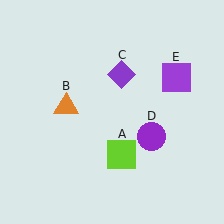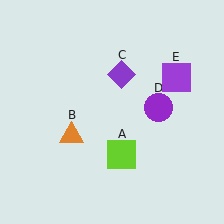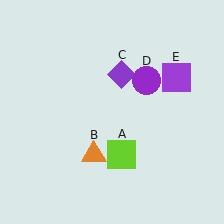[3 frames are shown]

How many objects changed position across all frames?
2 objects changed position: orange triangle (object B), purple circle (object D).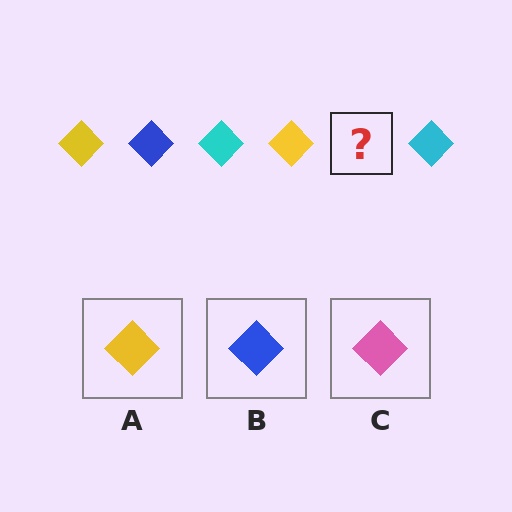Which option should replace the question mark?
Option B.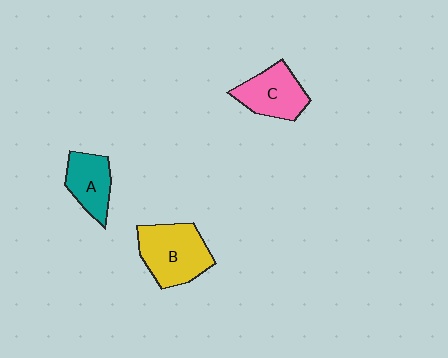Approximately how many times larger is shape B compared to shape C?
Approximately 1.3 times.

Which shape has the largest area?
Shape B (yellow).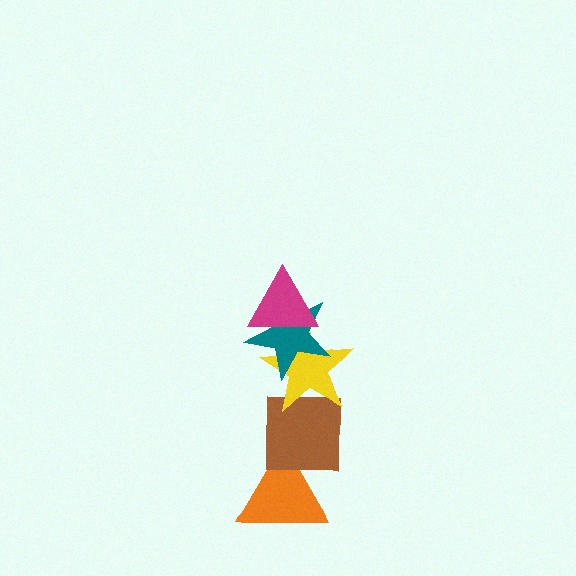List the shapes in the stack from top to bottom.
From top to bottom: the magenta triangle, the teal star, the yellow star, the brown square, the orange triangle.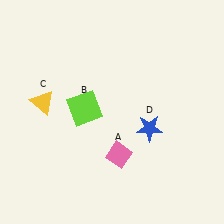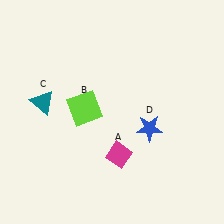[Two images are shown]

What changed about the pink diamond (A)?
In Image 1, A is pink. In Image 2, it changed to magenta.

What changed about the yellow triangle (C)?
In Image 1, C is yellow. In Image 2, it changed to teal.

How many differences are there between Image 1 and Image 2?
There are 2 differences between the two images.